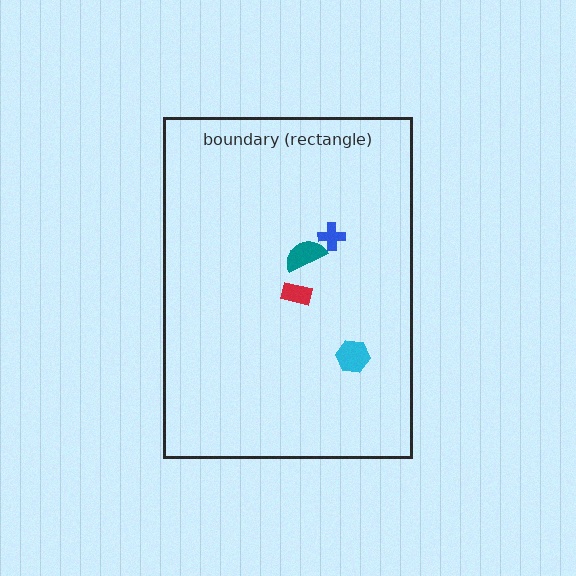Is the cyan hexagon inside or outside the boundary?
Inside.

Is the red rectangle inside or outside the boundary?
Inside.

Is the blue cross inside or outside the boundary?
Inside.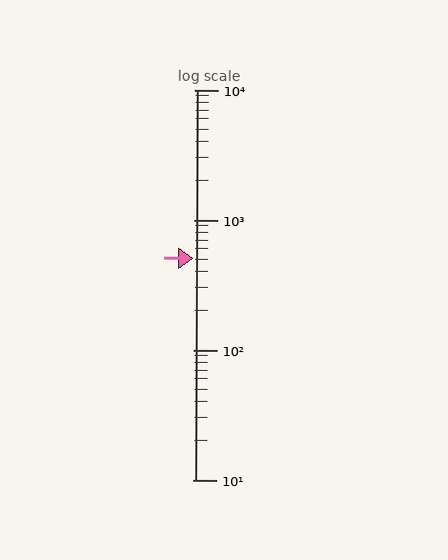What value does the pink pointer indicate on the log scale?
The pointer indicates approximately 510.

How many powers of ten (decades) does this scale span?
The scale spans 3 decades, from 10 to 10000.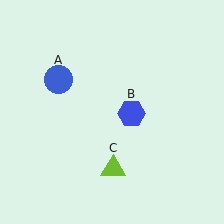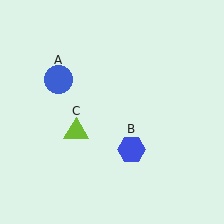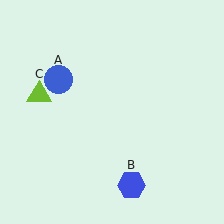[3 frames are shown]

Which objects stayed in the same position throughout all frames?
Blue circle (object A) remained stationary.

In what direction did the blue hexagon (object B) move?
The blue hexagon (object B) moved down.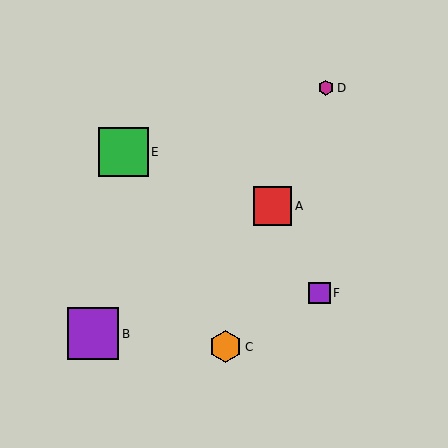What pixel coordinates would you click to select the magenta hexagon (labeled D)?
Click at (326, 88) to select the magenta hexagon D.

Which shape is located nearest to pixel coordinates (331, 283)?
The purple square (labeled F) at (320, 293) is nearest to that location.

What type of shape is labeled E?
Shape E is a green square.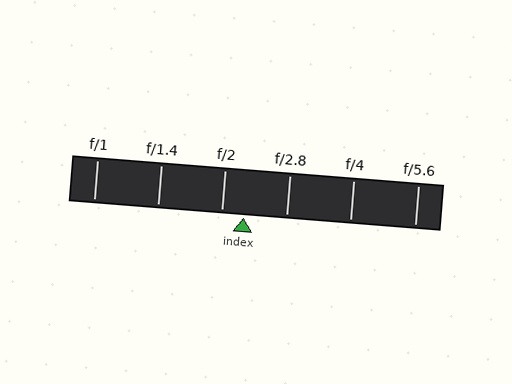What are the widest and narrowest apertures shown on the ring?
The widest aperture shown is f/1 and the narrowest is f/5.6.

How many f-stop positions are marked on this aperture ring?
There are 6 f-stop positions marked.